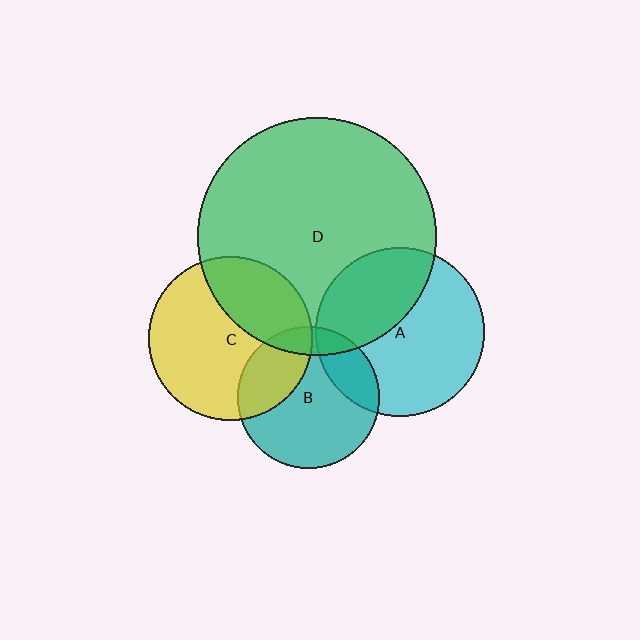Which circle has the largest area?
Circle D (green).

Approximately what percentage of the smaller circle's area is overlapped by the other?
Approximately 30%.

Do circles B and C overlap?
Yes.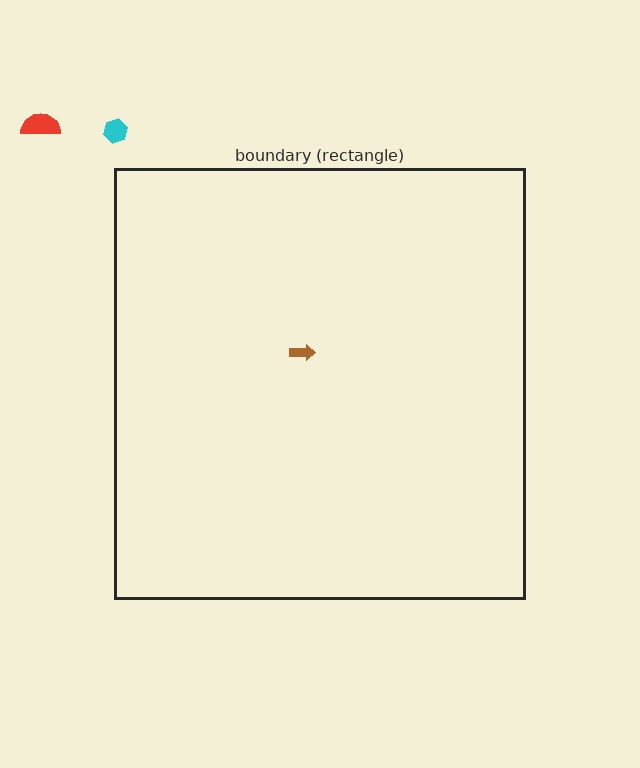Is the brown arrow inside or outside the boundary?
Inside.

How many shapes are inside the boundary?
1 inside, 2 outside.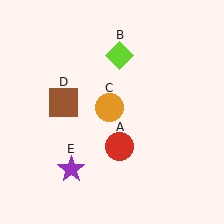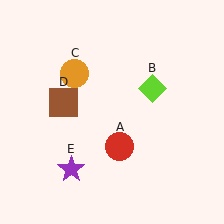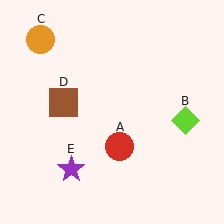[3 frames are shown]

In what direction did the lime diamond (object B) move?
The lime diamond (object B) moved down and to the right.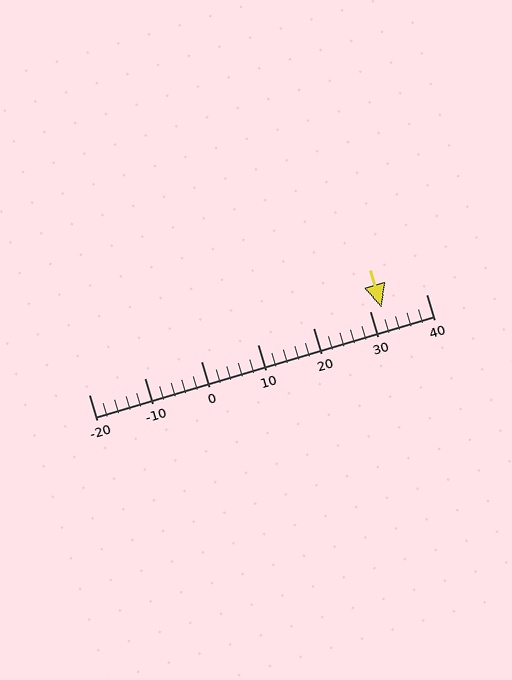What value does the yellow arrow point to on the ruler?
The yellow arrow points to approximately 32.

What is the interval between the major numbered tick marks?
The major tick marks are spaced 10 units apart.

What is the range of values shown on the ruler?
The ruler shows values from -20 to 40.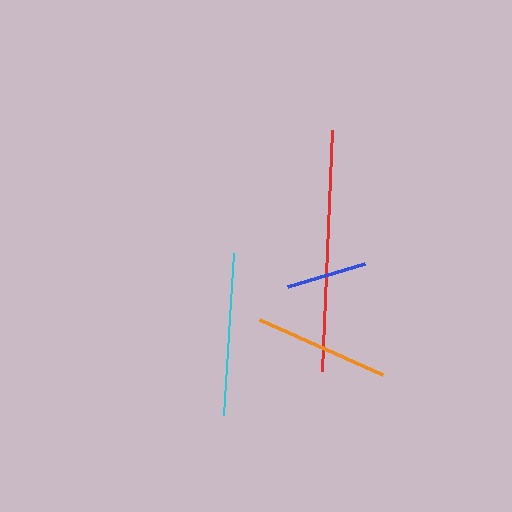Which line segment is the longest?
The red line is the longest at approximately 242 pixels.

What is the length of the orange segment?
The orange segment is approximately 135 pixels long.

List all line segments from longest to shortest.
From longest to shortest: red, cyan, orange, blue.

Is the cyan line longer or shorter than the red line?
The red line is longer than the cyan line.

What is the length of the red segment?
The red segment is approximately 242 pixels long.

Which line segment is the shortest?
The blue line is the shortest at approximately 80 pixels.